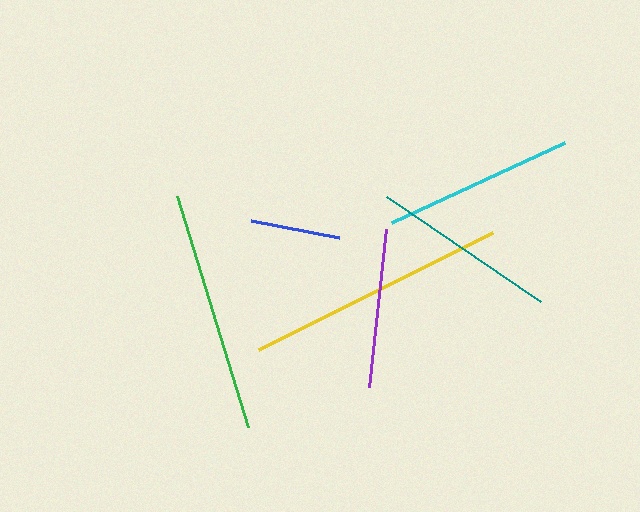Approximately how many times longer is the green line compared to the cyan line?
The green line is approximately 1.3 times the length of the cyan line.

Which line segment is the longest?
The yellow line is the longest at approximately 261 pixels.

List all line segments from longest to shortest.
From longest to shortest: yellow, green, cyan, teal, purple, blue.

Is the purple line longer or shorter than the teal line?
The teal line is longer than the purple line.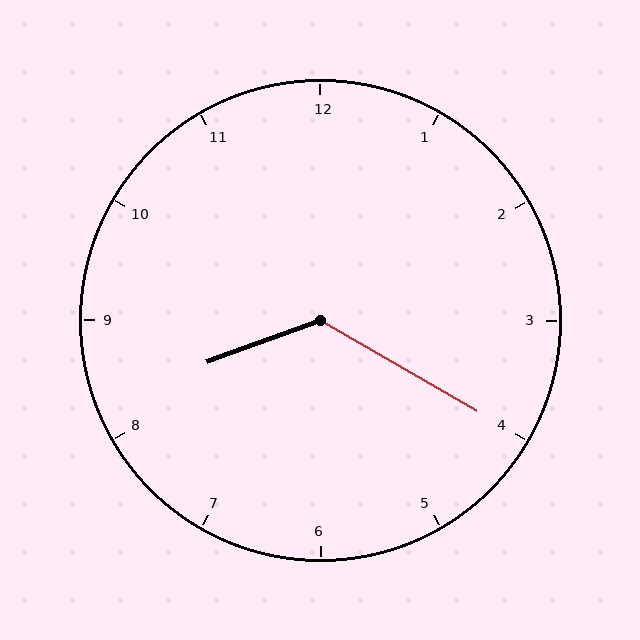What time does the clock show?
8:20.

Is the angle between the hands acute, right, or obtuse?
It is obtuse.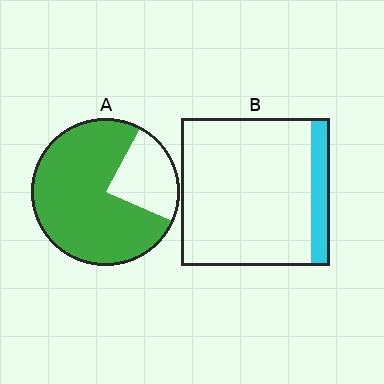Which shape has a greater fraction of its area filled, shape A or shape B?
Shape A.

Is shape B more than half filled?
No.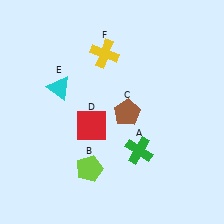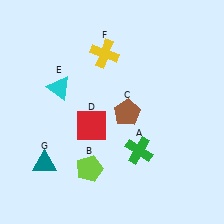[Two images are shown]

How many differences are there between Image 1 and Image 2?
There is 1 difference between the two images.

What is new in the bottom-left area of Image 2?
A teal triangle (G) was added in the bottom-left area of Image 2.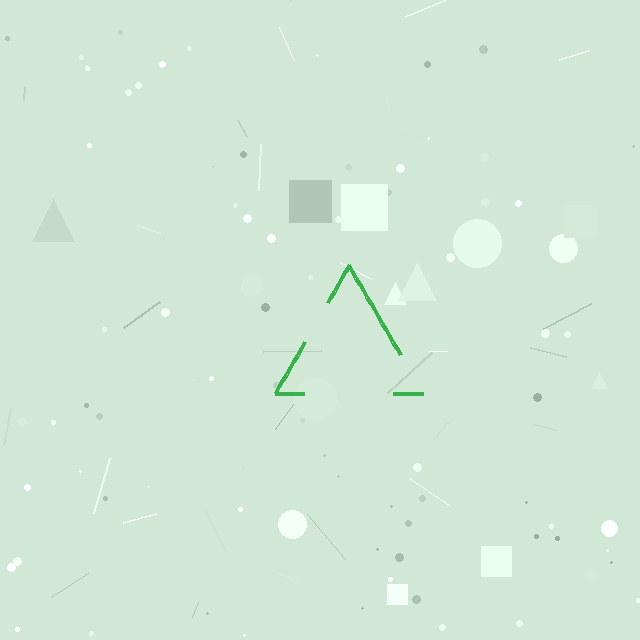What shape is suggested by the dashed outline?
The dashed outline suggests a triangle.